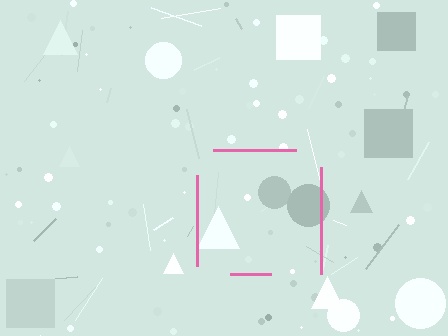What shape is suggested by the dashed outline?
The dashed outline suggests a square.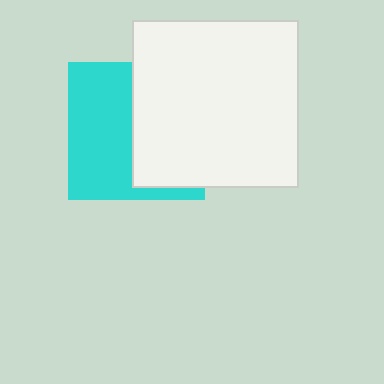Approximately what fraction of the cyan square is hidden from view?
Roughly 49% of the cyan square is hidden behind the white square.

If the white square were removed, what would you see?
You would see the complete cyan square.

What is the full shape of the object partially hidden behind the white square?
The partially hidden object is a cyan square.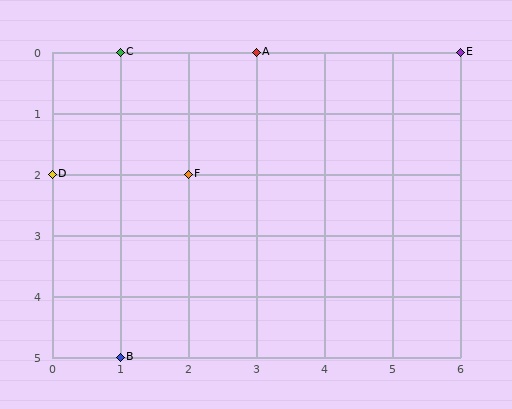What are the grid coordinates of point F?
Point F is at grid coordinates (2, 2).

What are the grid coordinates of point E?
Point E is at grid coordinates (6, 0).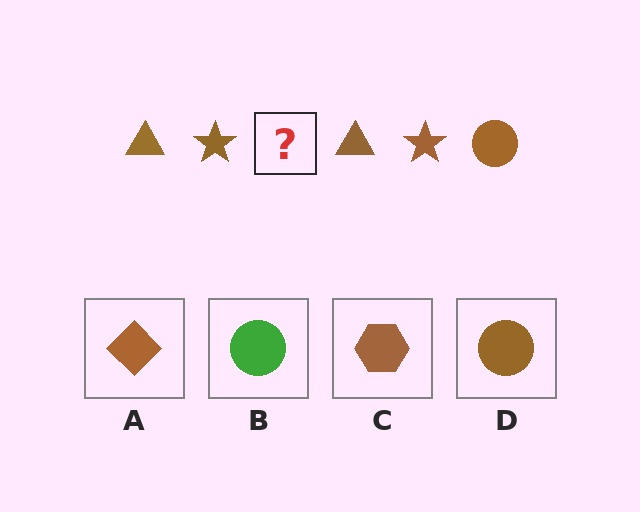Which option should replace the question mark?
Option D.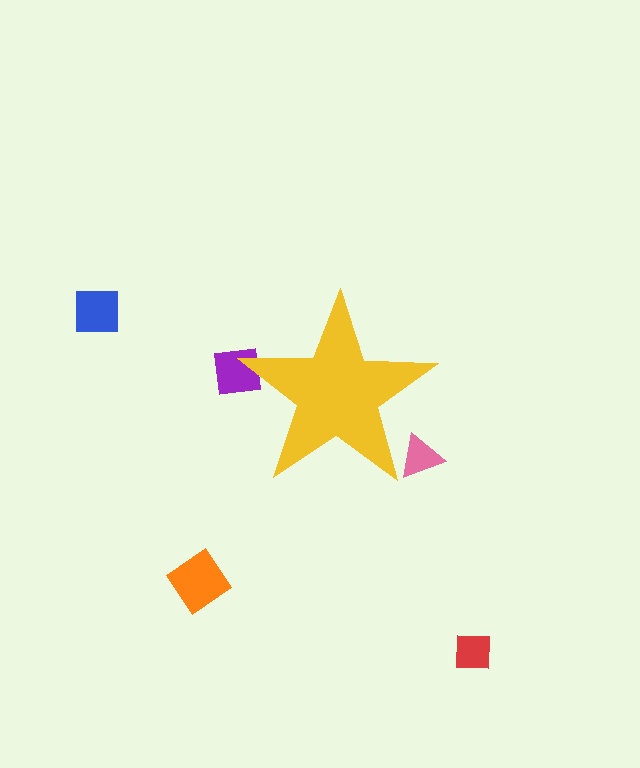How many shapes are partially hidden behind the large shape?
2 shapes are partially hidden.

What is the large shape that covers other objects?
A yellow star.